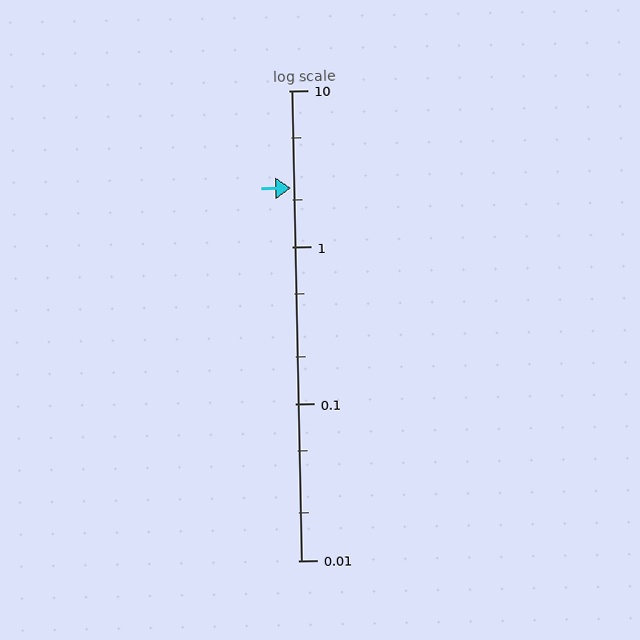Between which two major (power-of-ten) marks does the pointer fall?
The pointer is between 1 and 10.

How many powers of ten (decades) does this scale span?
The scale spans 3 decades, from 0.01 to 10.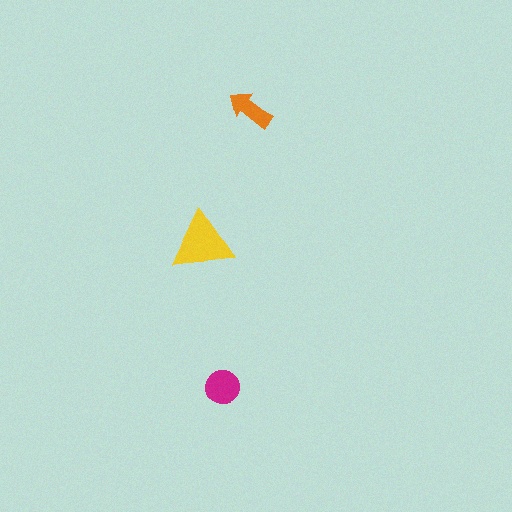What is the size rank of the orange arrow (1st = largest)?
3rd.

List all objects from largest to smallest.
The yellow triangle, the magenta circle, the orange arrow.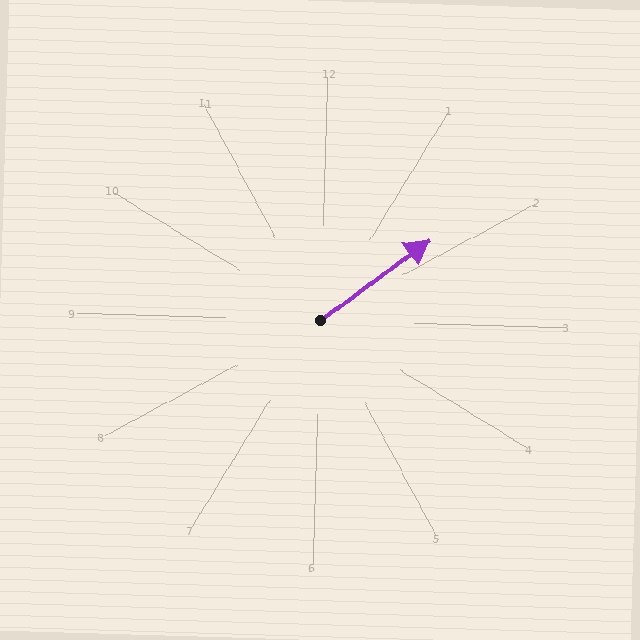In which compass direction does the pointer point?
Northeast.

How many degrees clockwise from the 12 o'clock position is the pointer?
Approximately 52 degrees.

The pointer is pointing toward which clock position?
Roughly 2 o'clock.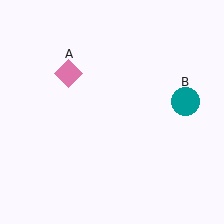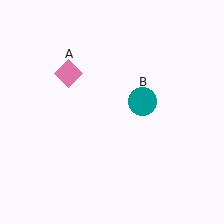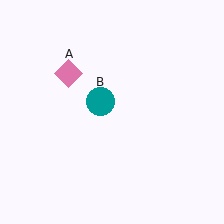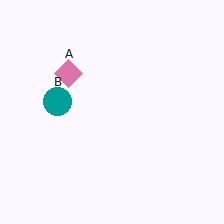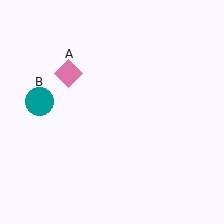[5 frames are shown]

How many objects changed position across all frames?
1 object changed position: teal circle (object B).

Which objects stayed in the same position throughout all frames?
Pink diamond (object A) remained stationary.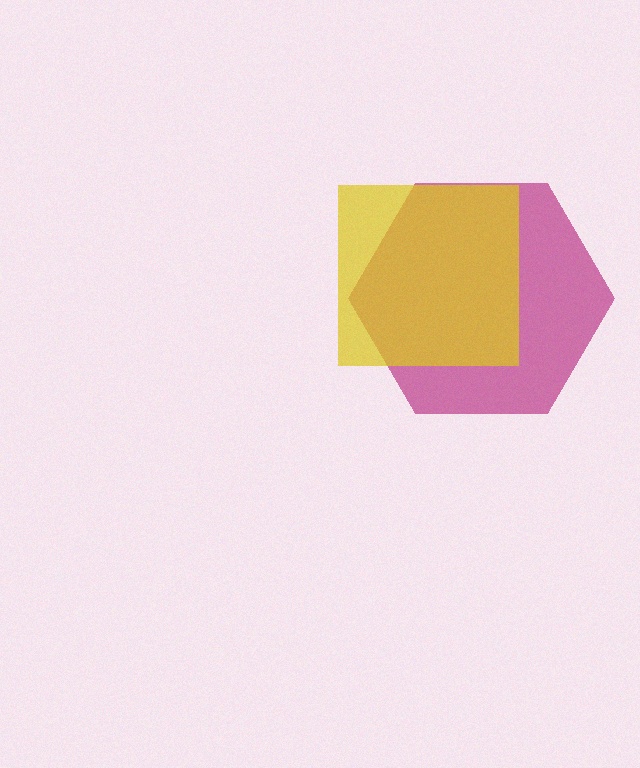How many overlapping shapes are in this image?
There are 2 overlapping shapes in the image.